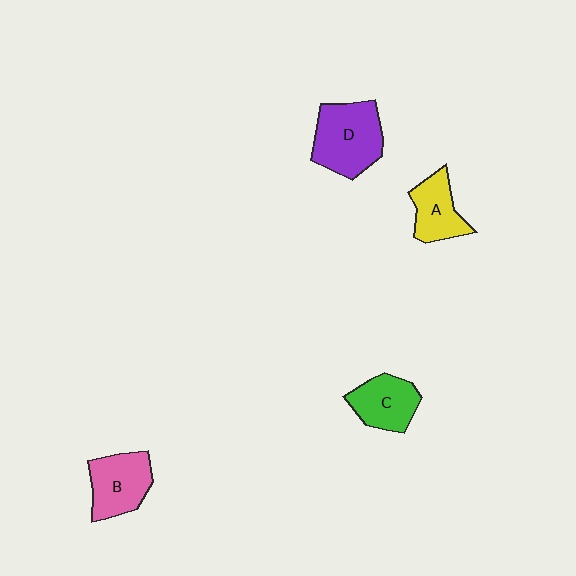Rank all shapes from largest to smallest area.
From largest to smallest: D (purple), B (pink), C (green), A (yellow).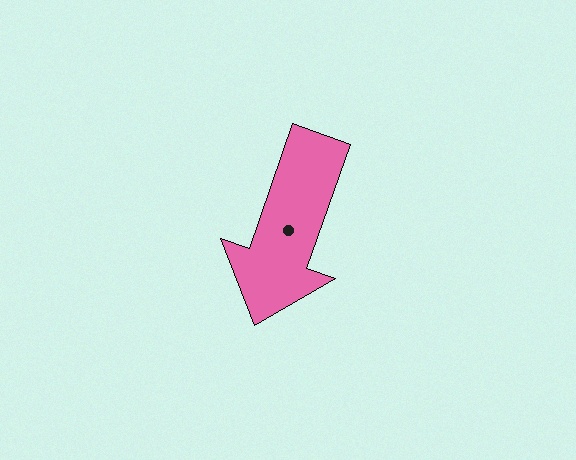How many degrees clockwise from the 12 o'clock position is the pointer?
Approximately 199 degrees.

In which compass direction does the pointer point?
South.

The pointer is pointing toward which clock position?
Roughly 7 o'clock.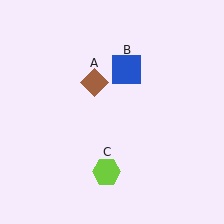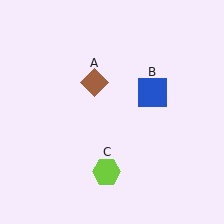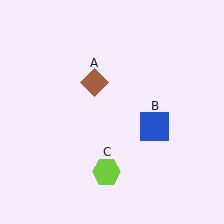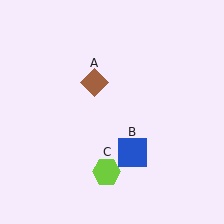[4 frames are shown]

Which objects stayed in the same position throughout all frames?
Brown diamond (object A) and lime hexagon (object C) remained stationary.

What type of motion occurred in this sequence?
The blue square (object B) rotated clockwise around the center of the scene.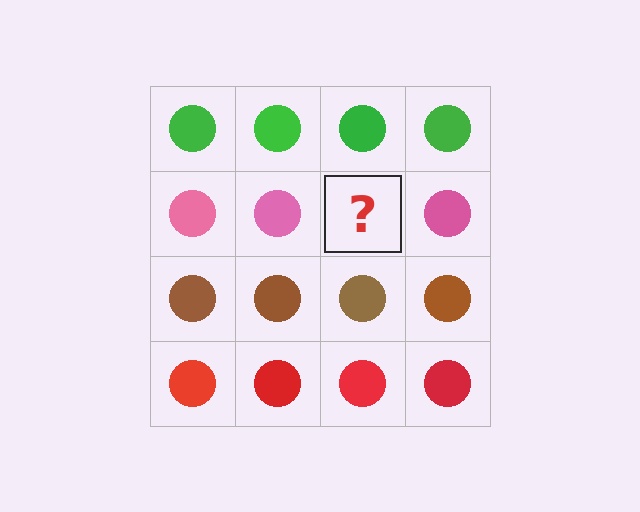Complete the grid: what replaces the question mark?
The question mark should be replaced with a pink circle.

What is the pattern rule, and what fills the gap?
The rule is that each row has a consistent color. The gap should be filled with a pink circle.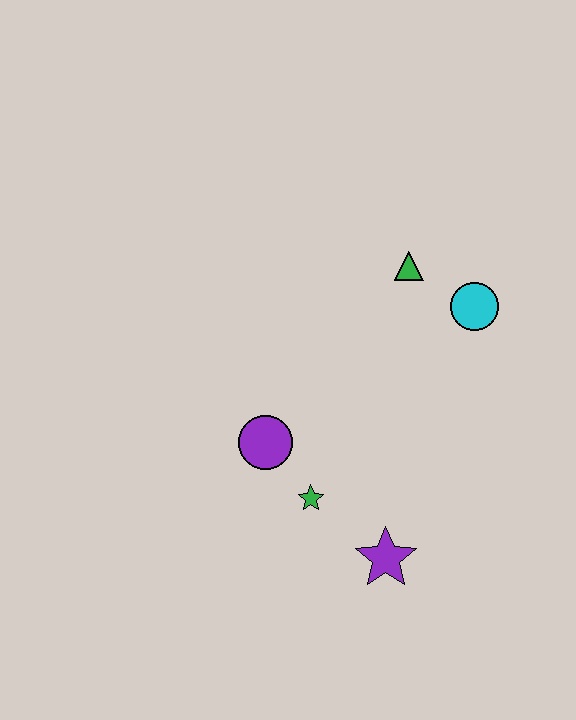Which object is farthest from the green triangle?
The purple star is farthest from the green triangle.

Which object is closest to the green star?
The purple circle is closest to the green star.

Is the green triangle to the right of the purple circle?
Yes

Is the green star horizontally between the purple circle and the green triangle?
Yes